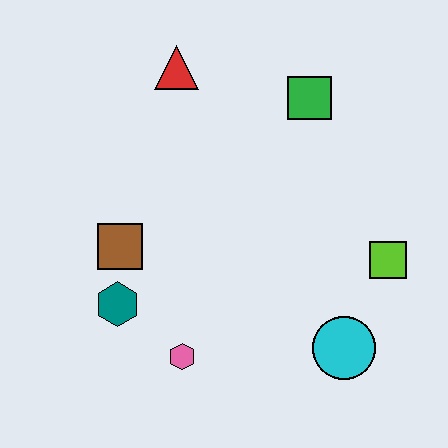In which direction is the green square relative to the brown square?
The green square is to the right of the brown square.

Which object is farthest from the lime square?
The red triangle is farthest from the lime square.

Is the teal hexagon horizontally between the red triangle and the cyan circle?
No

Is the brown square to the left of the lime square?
Yes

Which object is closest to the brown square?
The teal hexagon is closest to the brown square.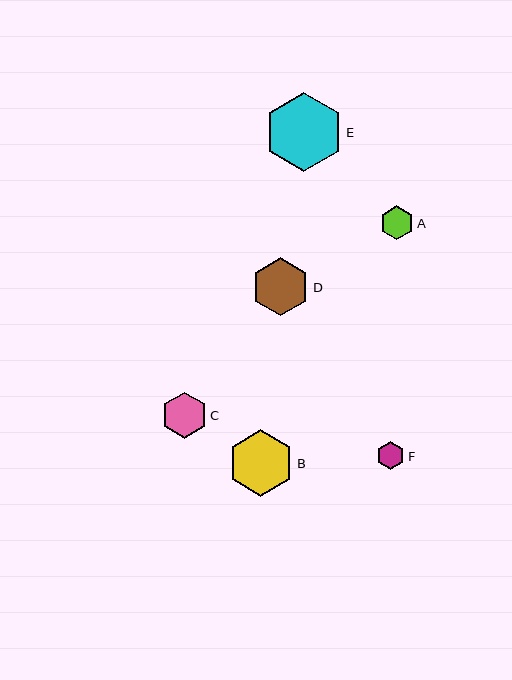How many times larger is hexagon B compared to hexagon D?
Hexagon B is approximately 1.1 times the size of hexagon D.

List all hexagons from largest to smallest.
From largest to smallest: E, B, D, C, A, F.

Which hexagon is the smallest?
Hexagon F is the smallest with a size of approximately 28 pixels.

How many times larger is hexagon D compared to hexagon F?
Hexagon D is approximately 2.1 times the size of hexagon F.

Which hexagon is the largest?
Hexagon E is the largest with a size of approximately 79 pixels.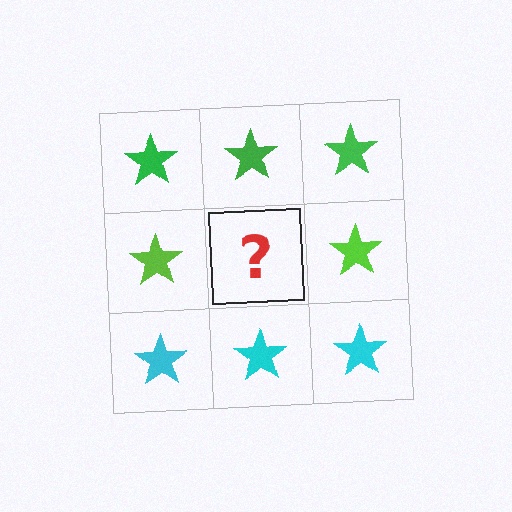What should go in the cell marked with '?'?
The missing cell should contain a lime star.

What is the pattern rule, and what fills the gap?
The rule is that each row has a consistent color. The gap should be filled with a lime star.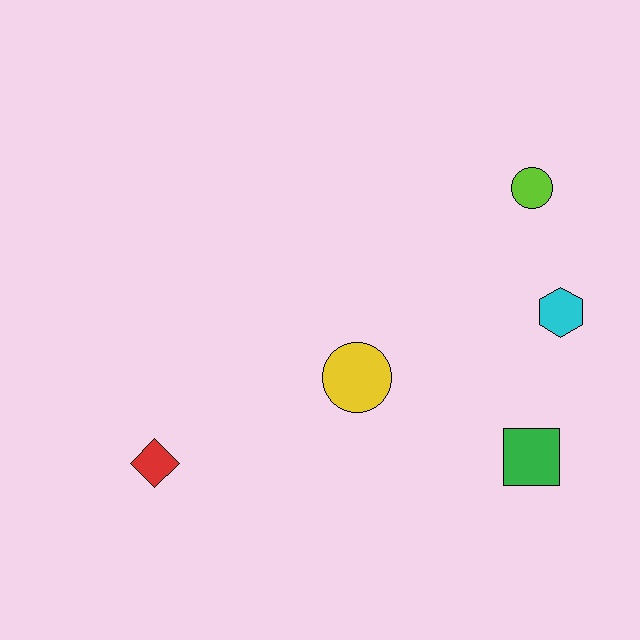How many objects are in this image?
There are 5 objects.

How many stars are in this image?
There are no stars.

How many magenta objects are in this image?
There are no magenta objects.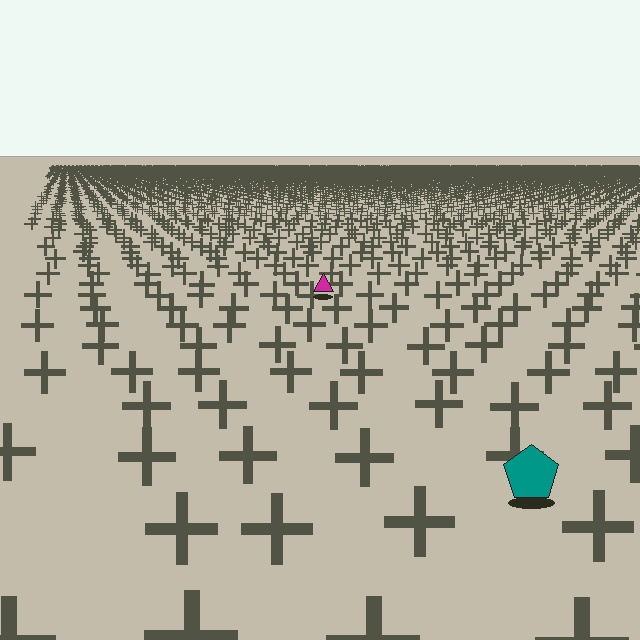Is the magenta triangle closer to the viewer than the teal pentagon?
No. The teal pentagon is closer — you can tell from the texture gradient: the ground texture is coarser near it.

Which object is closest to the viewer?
The teal pentagon is closest. The texture marks near it are larger and more spread out.